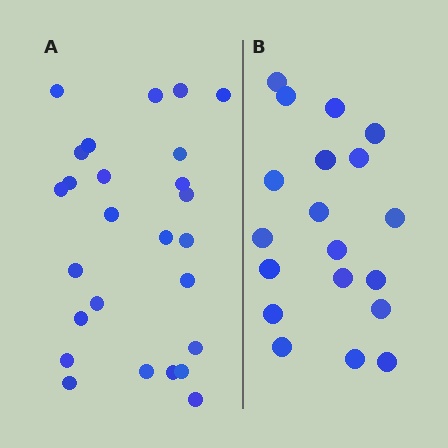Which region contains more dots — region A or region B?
Region A (the left region) has more dots.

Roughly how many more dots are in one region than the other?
Region A has roughly 8 or so more dots than region B.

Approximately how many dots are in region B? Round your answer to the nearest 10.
About 20 dots. (The exact count is 19, which rounds to 20.)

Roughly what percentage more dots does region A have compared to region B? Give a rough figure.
About 35% more.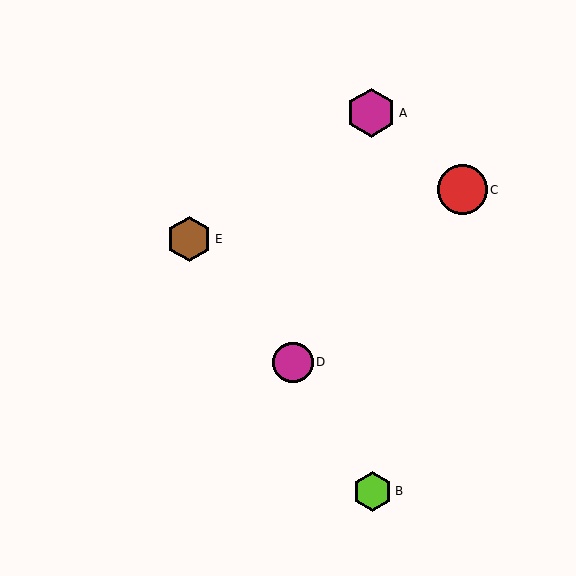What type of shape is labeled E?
Shape E is a brown hexagon.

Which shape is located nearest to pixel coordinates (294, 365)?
The magenta circle (labeled D) at (293, 362) is nearest to that location.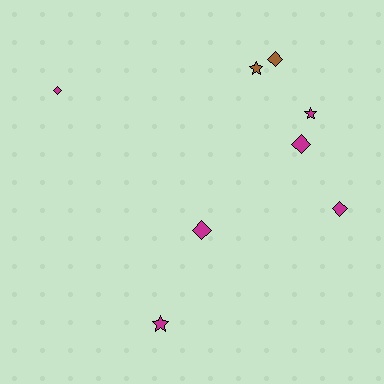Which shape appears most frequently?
Diamond, with 5 objects.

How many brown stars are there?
There is 1 brown star.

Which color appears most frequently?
Magenta, with 6 objects.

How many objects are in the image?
There are 8 objects.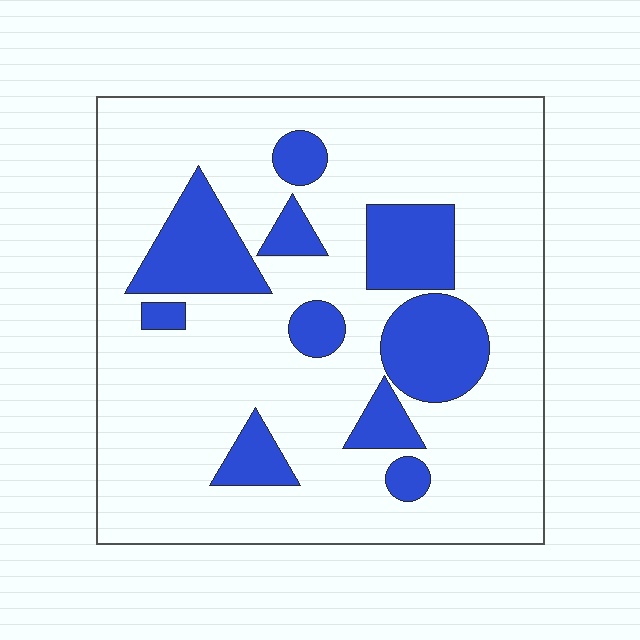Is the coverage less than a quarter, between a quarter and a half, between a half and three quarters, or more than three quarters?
Less than a quarter.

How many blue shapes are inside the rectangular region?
10.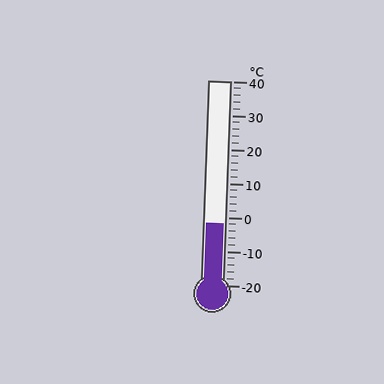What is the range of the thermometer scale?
The thermometer scale ranges from -20°C to 40°C.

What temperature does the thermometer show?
The thermometer shows approximately -2°C.